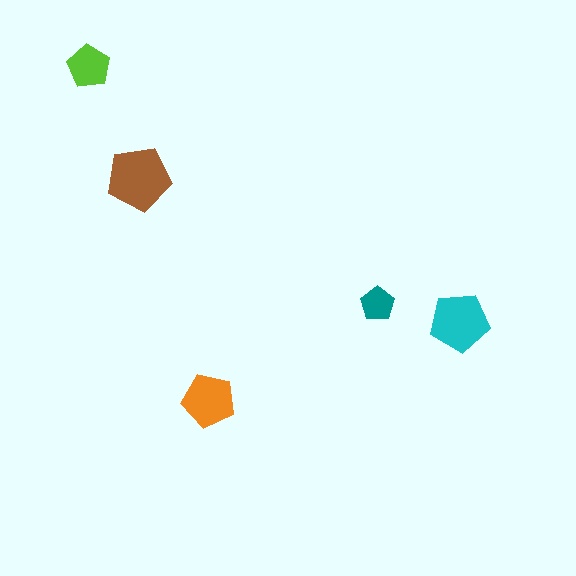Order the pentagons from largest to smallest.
the brown one, the cyan one, the orange one, the lime one, the teal one.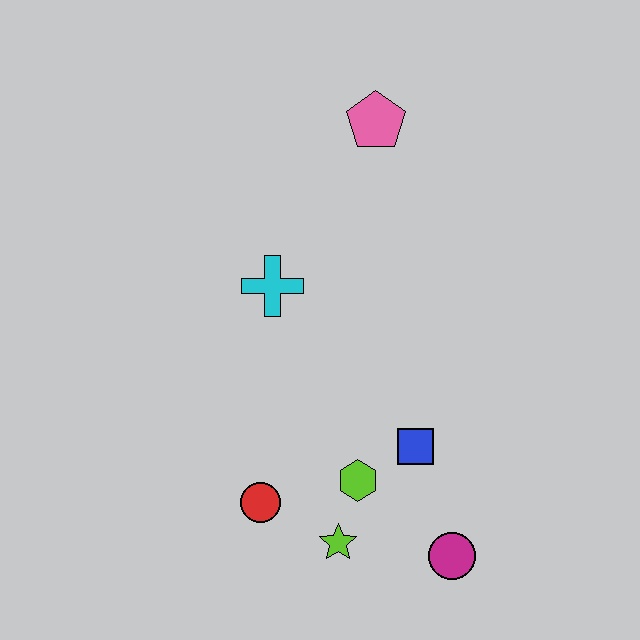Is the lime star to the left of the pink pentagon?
Yes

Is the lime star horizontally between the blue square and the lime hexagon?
No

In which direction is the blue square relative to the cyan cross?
The blue square is below the cyan cross.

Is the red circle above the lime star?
Yes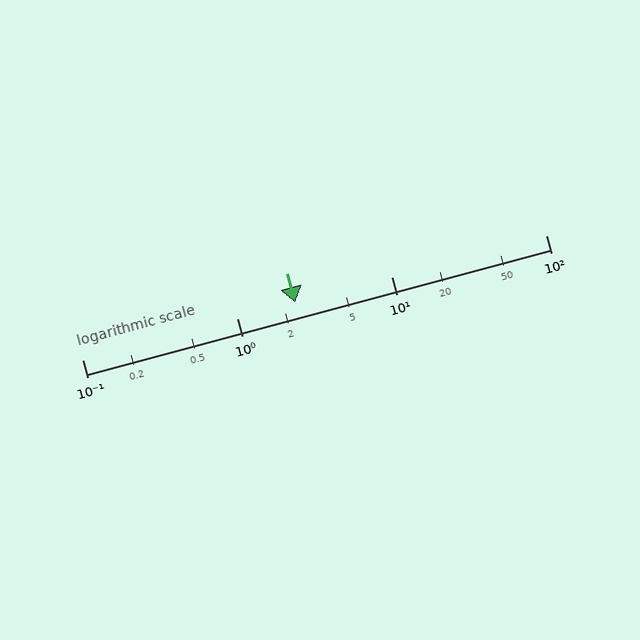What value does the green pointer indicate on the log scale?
The pointer indicates approximately 2.4.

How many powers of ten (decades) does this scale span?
The scale spans 3 decades, from 0.1 to 100.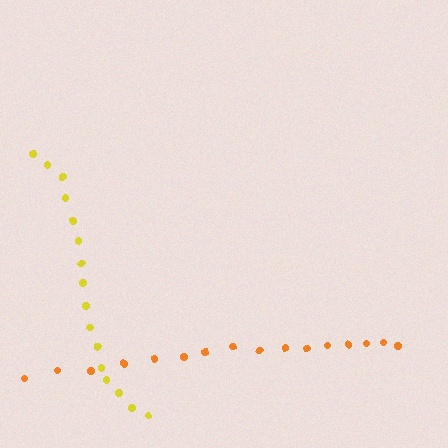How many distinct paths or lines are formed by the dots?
There are 2 distinct paths.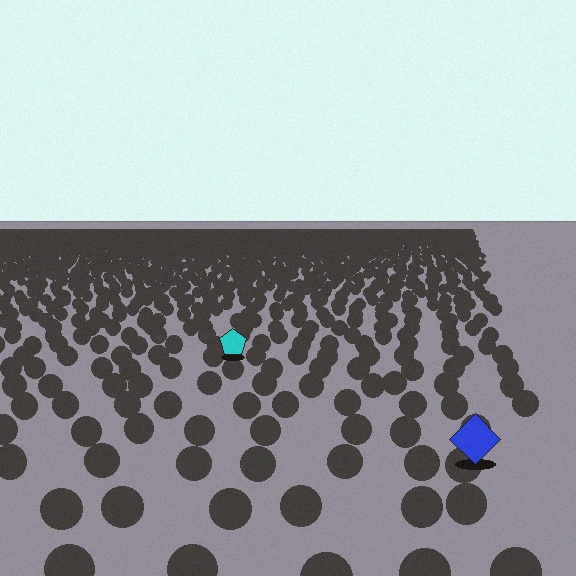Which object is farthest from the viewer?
The cyan pentagon is farthest from the viewer. It appears smaller and the ground texture around it is denser.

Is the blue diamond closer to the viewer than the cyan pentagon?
Yes. The blue diamond is closer — you can tell from the texture gradient: the ground texture is coarser near it.